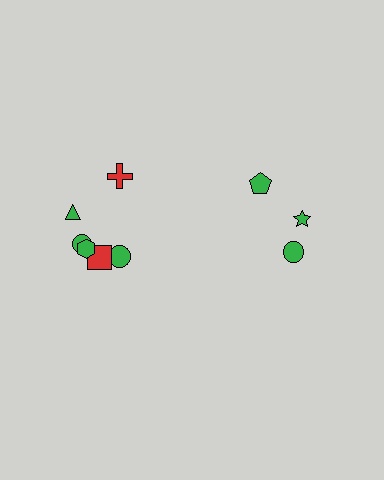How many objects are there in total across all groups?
There are 9 objects.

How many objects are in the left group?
There are 6 objects.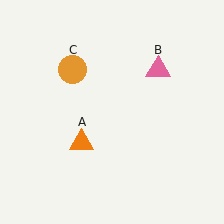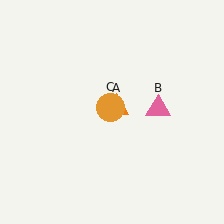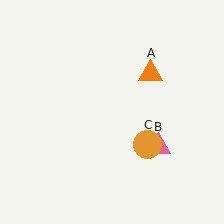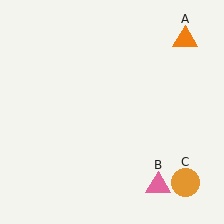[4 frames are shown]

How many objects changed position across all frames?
3 objects changed position: orange triangle (object A), pink triangle (object B), orange circle (object C).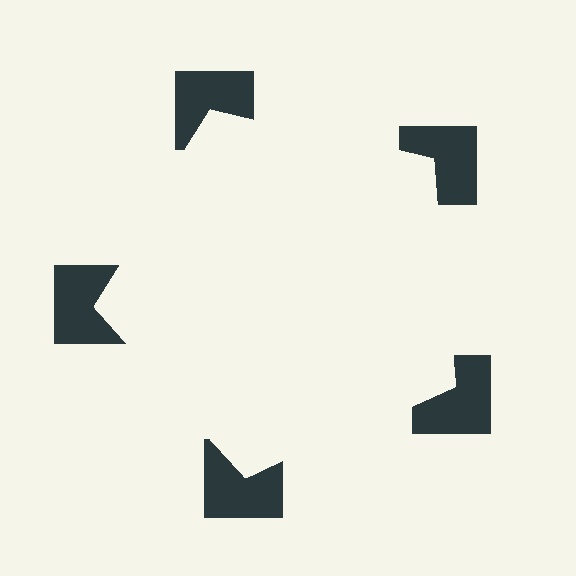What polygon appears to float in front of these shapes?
An illusory pentagon — its edges are inferred from the aligned wedge cuts in the notched squares, not physically drawn.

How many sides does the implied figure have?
5 sides.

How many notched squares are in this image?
There are 5 — one at each vertex of the illusory pentagon.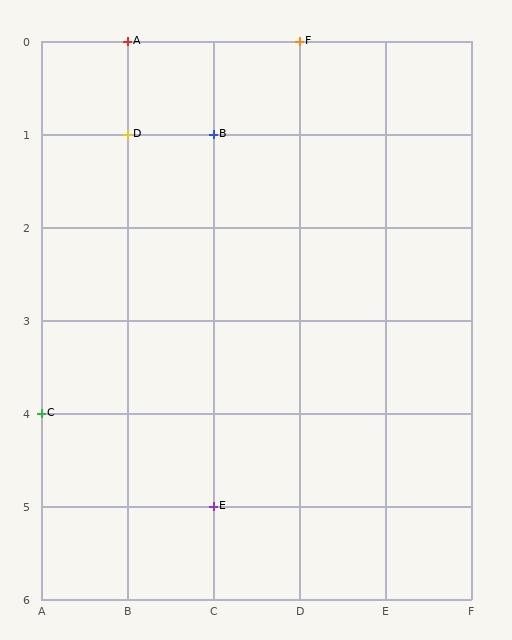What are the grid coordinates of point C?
Point C is at grid coordinates (A, 4).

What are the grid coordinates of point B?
Point B is at grid coordinates (C, 1).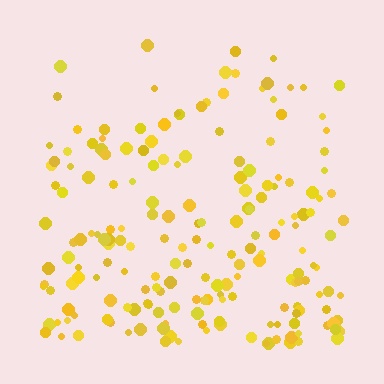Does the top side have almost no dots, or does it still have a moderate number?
Still a moderate number, just noticeably fewer than the bottom.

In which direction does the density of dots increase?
From top to bottom, with the bottom side densest.